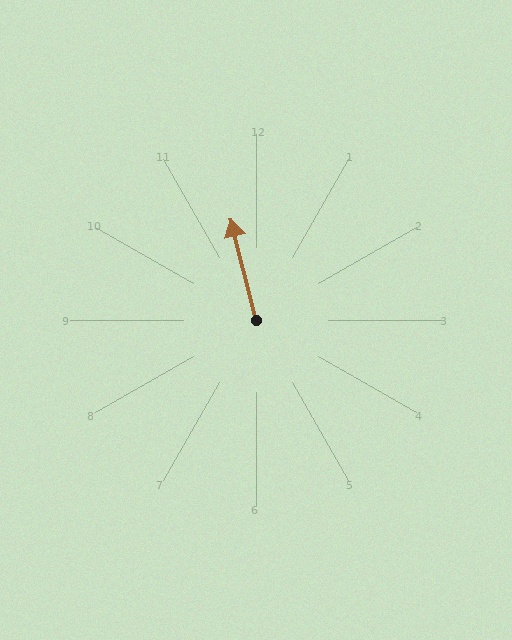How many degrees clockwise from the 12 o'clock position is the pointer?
Approximately 346 degrees.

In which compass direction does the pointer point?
North.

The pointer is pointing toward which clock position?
Roughly 12 o'clock.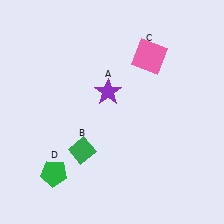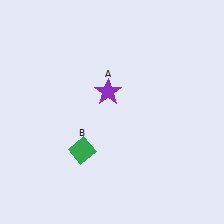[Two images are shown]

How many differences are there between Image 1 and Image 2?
There are 2 differences between the two images.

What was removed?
The pink square (C), the green pentagon (D) were removed in Image 2.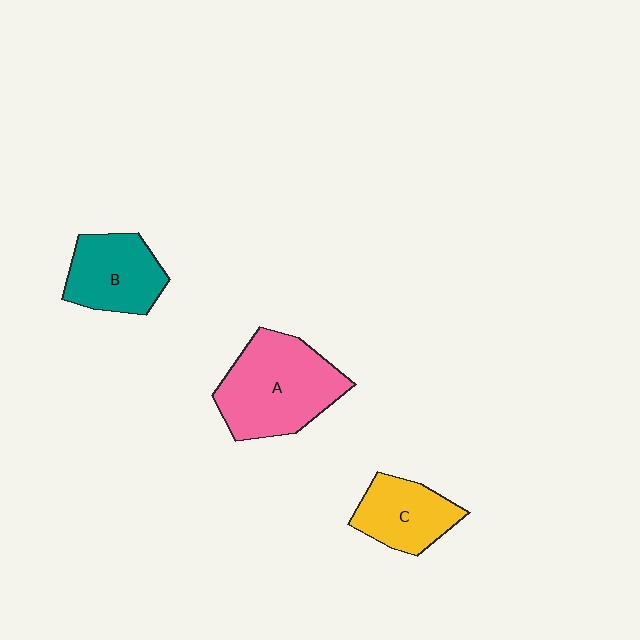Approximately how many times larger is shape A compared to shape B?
Approximately 1.5 times.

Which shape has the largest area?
Shape A (pink).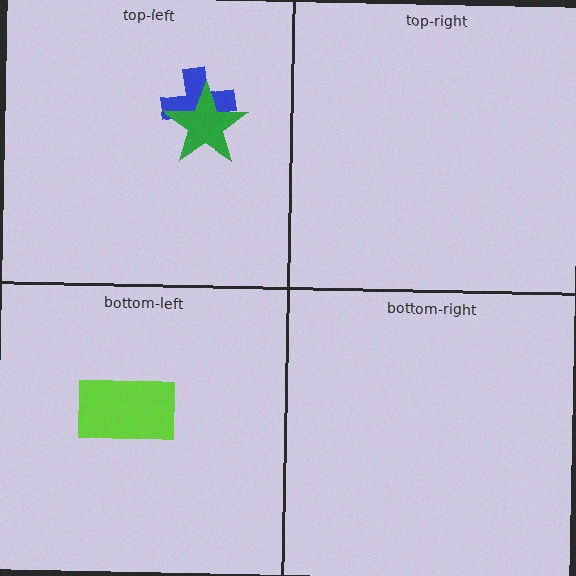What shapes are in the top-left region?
The blue cross, the green star.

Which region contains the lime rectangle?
The bottom-left region.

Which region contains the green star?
The top-left region.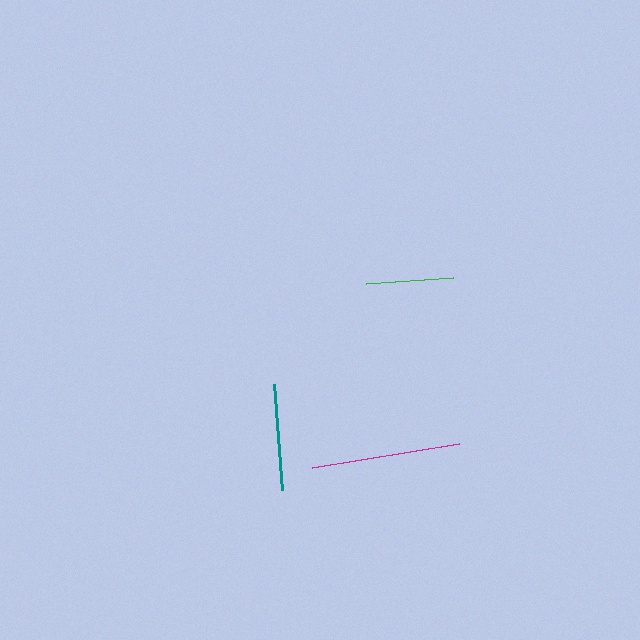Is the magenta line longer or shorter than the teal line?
The magenta line is longer than the teal line.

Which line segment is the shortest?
The green line is the shortest at approximately 87 pixels.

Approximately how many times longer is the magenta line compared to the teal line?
The magenta line is approximately 1.4 times the length of the teal line.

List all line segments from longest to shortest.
From longest to shortest: magenta, teal, green.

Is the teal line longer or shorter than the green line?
The teal line is longer than the green line.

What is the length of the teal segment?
The teal segment is approximately 106 pixels long.